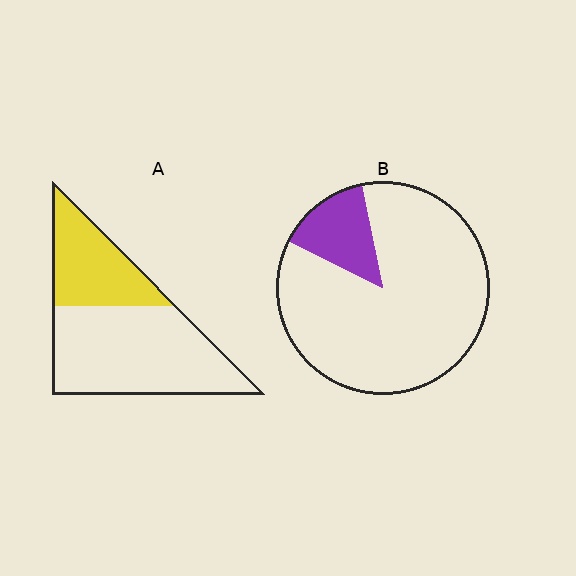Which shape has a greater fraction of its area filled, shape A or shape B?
Shape A.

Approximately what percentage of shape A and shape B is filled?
A is approximately 35% and B is approximately 15%.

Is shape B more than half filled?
No.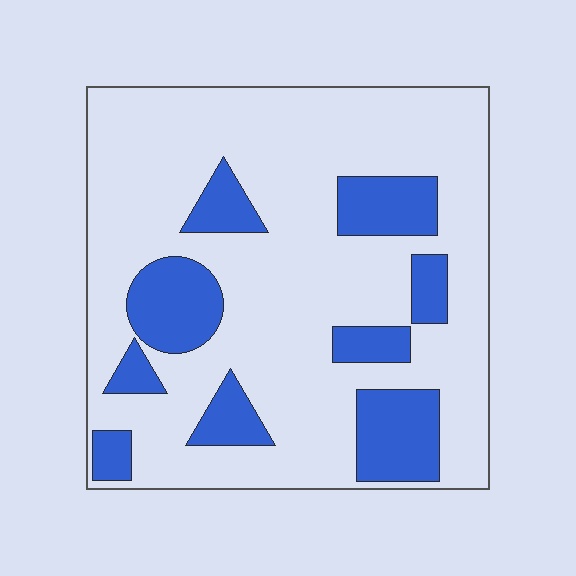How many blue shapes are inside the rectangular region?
9.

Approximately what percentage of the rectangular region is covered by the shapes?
Approximately 25%.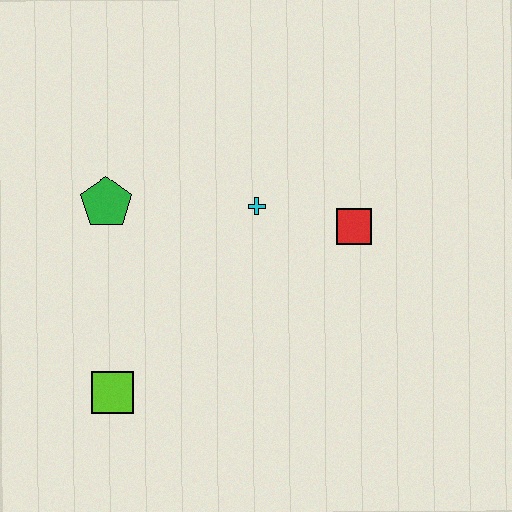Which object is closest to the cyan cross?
The red square is closest to the cyan cross.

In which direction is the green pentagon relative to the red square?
The green pentagon is to the left of the red square.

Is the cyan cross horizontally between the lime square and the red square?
Yes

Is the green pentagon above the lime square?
Yes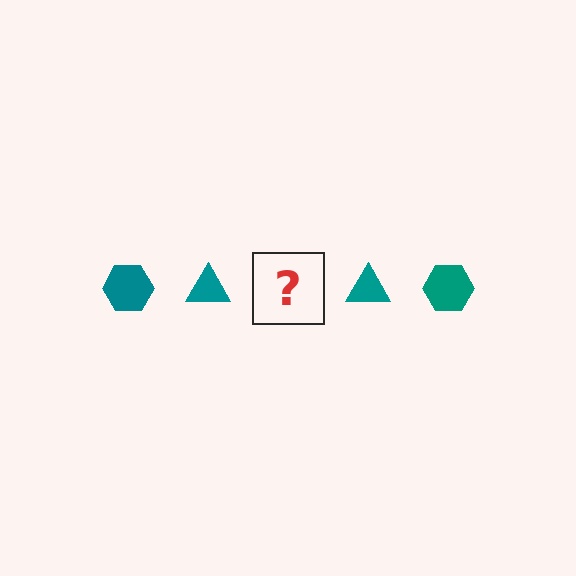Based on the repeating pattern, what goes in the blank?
The blank should be a teal hexagon.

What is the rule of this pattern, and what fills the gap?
The rule is that the pattern cycles through hexagon, triangle shapes in teal. The gap should be filled with a teal hexagon.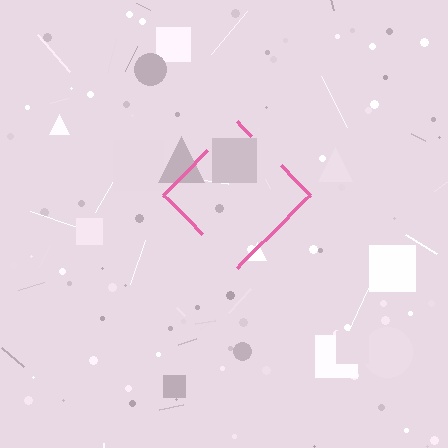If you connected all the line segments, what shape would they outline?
They would outline a diamond.